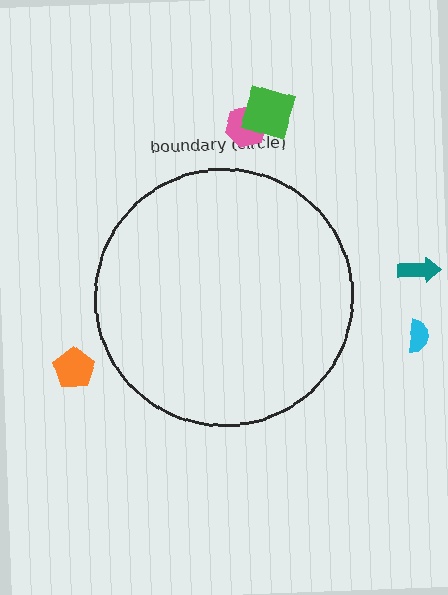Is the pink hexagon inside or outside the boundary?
Outside.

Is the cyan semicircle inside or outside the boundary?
Outside.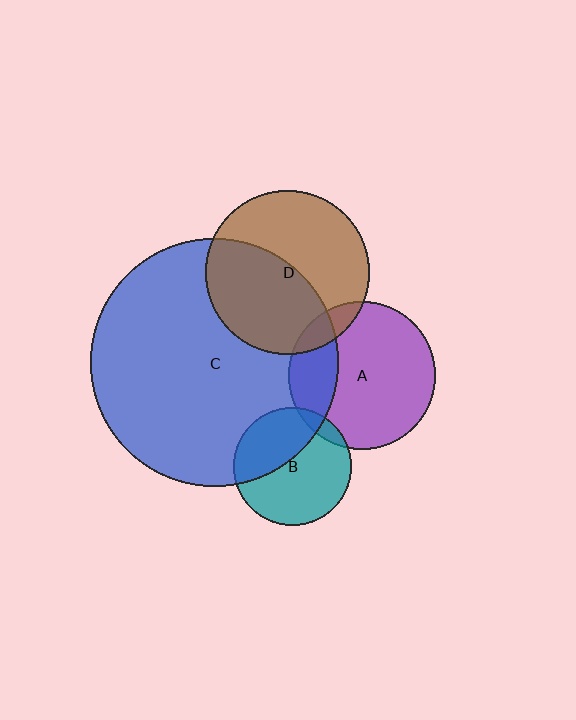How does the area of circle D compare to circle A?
Approximately 1.2 times.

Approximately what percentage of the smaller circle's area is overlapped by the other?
Approximately 10%.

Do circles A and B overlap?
Yes.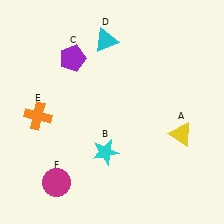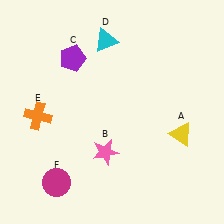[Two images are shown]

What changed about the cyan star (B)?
In Image 1, B is cyan. In Image 2, it changed to pink.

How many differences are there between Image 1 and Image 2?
There is 1 difference between the two images.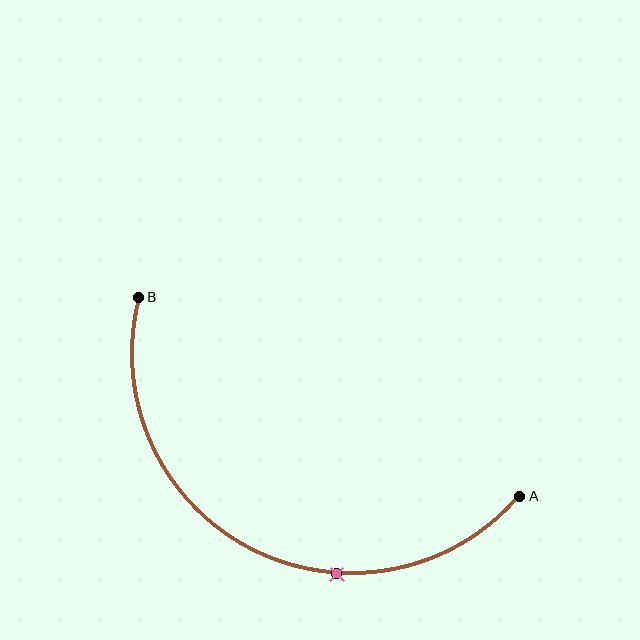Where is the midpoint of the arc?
The arc midpoint is the point on the curve farthest from the straight line joining A and B. It sits below that line.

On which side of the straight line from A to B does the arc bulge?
The arc bulges below the straight line connecting A and B.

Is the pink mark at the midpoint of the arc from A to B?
No. The pink mark lies on the arc but is closer to endpoint A. The arc midpoint would be at the point on the curve equidistant along the arc from both A and B.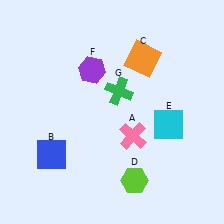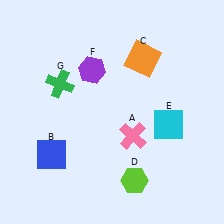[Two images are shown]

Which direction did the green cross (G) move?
The green cross (G) moved left.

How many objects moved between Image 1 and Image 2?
1 object moved between the two images.